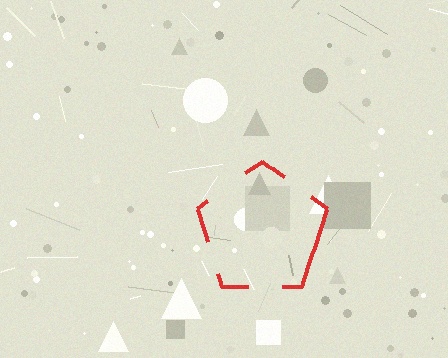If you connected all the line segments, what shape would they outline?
They would outline a pentagon.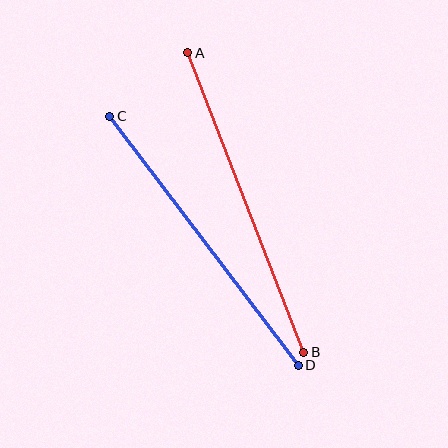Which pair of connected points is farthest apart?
Points A and B are farthest apart.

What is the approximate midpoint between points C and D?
The midpoint is at approximately (204, 241) pixels.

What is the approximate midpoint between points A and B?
The midpoint is at approximately (246, 203) pixels.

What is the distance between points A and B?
The distance is approximately 321 pixels.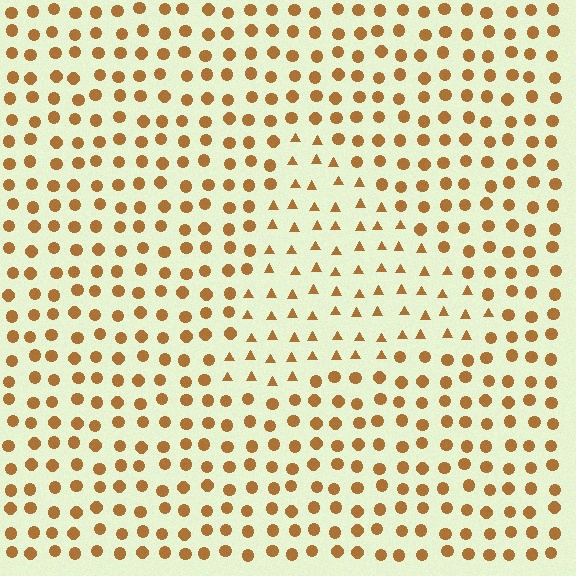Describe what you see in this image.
The image is filled with small brown elements arranged in a uniform grid. A triangle-shaped region contains triangles, while the surrounding area contains circles. The boundary is defined purely by the change in element shape.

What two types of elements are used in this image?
The image uses triangles inside the triangle region and circles outside it.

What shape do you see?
I see a triangle.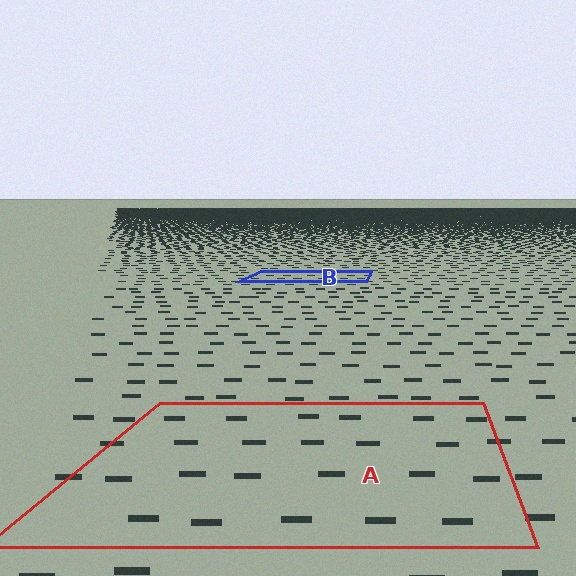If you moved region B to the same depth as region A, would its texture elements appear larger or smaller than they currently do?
They would appear larger. At a closer depth, the same texture elements are projected at a bigger on-screen size.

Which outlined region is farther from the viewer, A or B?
Region B is farther from the viewer — the texture elements inside it appear smaller and more densely packed.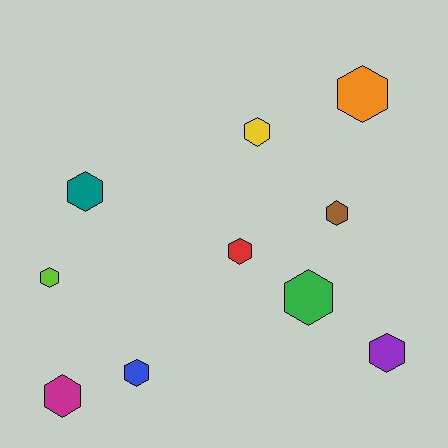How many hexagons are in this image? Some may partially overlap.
There are 10 hexagons.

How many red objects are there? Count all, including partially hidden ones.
There is 1 red object.